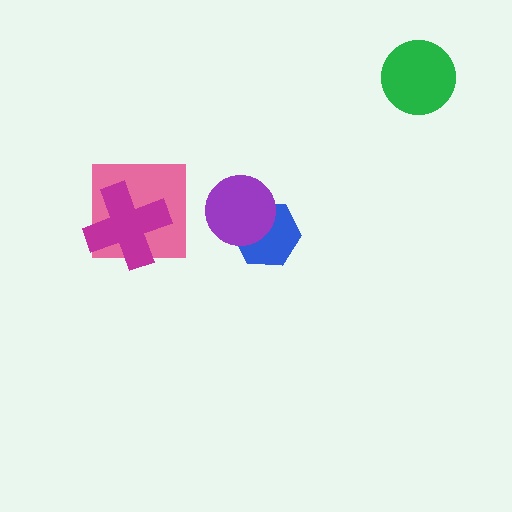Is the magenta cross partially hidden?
No, no other shape covers it.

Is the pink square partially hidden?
Yes, it is partially covered by another shape.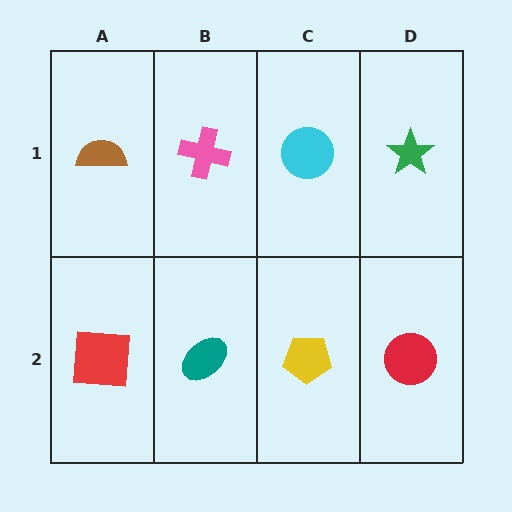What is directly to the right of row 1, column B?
A cyan circle.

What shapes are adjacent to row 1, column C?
A yellow pentagon (row 2, column C), a pink cross (row 1, column B), a green star (row 1, column D).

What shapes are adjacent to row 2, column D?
A green star (row 1, column D), a yellow pentagon (row 2, column C).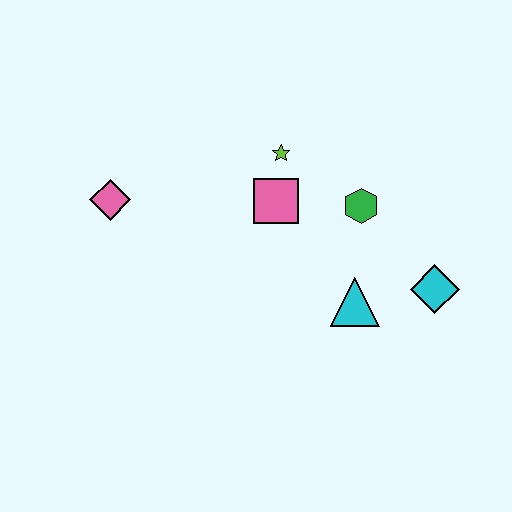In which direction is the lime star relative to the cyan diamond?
The lime star is to the left of the cyan diamond.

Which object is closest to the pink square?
The lime star is closest to the pink square.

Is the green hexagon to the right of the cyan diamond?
No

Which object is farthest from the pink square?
The cyan diamond is farthest from the pink square.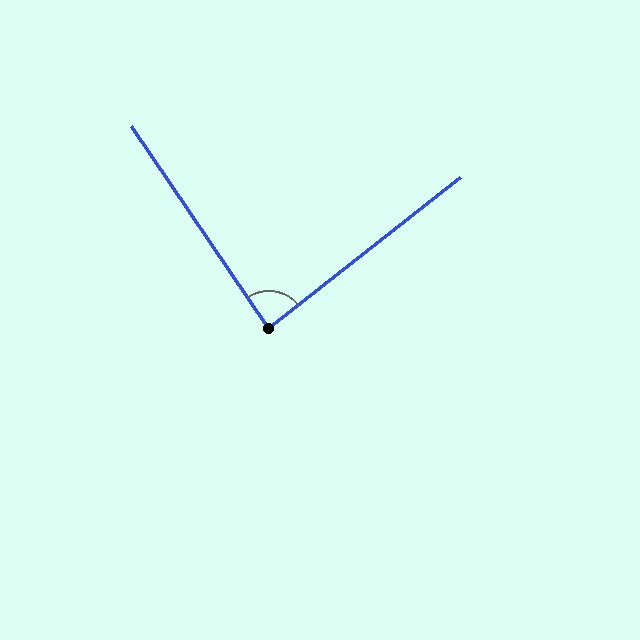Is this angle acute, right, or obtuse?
It is approximately a right angle.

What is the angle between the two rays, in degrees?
Approximately 86 degrees.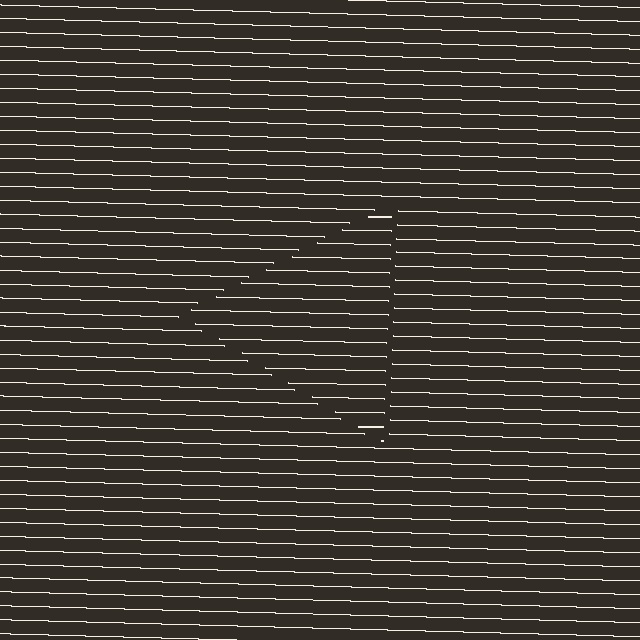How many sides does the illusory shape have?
3 sides — the line-ends trace a triangle.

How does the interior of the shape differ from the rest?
The interior of the shape contains the same grating, shifted by half a period — the contour is defined by the phase discontinuity where line-ends from the inner and outer gratings abut.